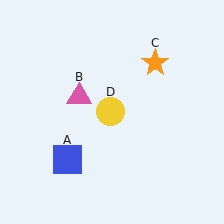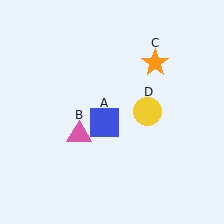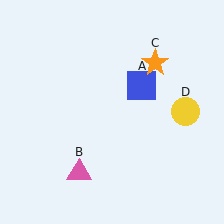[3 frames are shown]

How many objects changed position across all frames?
3 objects changed position: blue square (object A), pink triangle (object B), yellow circle (object D).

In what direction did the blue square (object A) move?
The blue square (object A) moved up and to the right.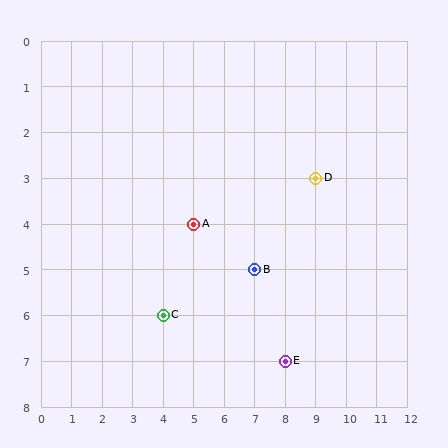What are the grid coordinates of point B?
Point B is at grid coordinates (7, 5).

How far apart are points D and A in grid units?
Points D and A are 4 columns and 1 row apart (about 4.1 grid units diagonally).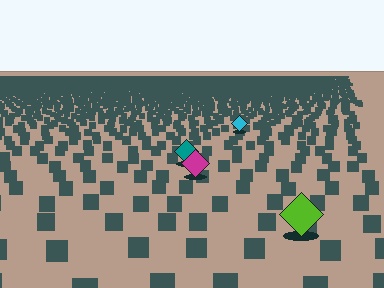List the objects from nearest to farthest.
From nearest to farthest: the lime diamond, the magenta diamond, the teal diamond, the cyan diamond.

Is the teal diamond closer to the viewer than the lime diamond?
No. The lime diamond is closer — you can tell from the texture gradient: the ground texture is coarser near it.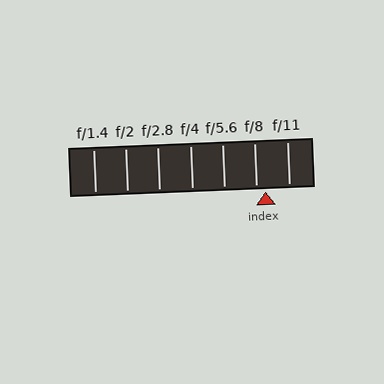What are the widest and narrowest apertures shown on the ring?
The widest aperture shown is f/1.4 and the narrowest is f/11.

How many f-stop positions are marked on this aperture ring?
There are 7 f-stop positions marked.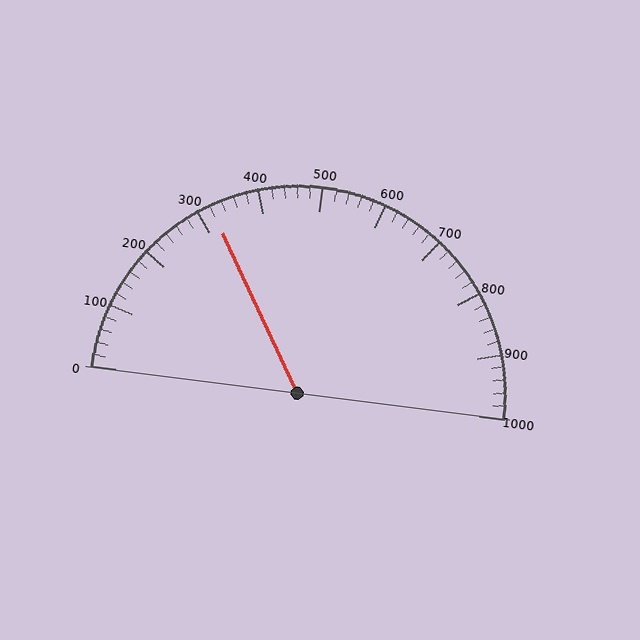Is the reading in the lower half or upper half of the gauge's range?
The reading is in the lower half of the range (0 to 1000).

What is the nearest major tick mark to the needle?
The nearest major tick mark is 300.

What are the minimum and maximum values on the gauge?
The gauge ranges from 0 to 1000.